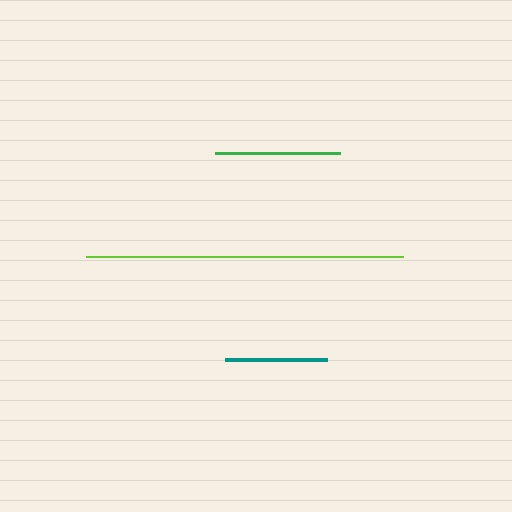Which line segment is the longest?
The lime line is the longest at approximately 317 pixels.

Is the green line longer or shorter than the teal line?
The green line is longer than the teal line.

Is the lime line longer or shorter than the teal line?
The lime line is longer than the teal line.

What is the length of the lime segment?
The lime segment is approximately 317 pixels long.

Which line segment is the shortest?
The teal line is the shortest at approximately 102 pixels.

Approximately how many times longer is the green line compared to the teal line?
The green line is approximately 1.2 times the length of the teal line.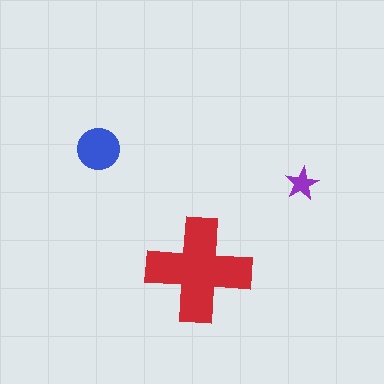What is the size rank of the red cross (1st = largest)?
1st.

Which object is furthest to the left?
The blue circle is leftmost.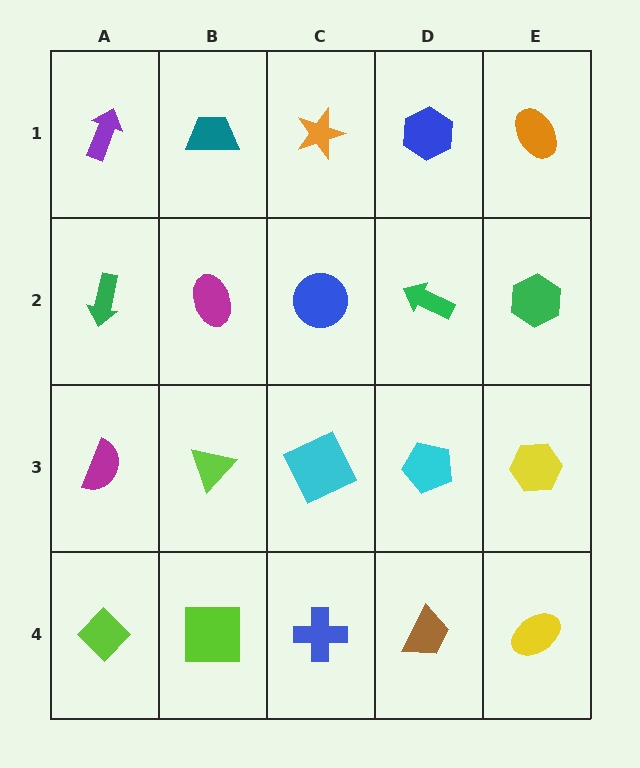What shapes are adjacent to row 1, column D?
A green arrow (row 2, column D), an orange star (row 1, column C), an orange ellipse (row 1, column E).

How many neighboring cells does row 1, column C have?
3.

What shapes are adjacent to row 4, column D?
A cyan pentagon (row 3, column D), a blue cross (row 4, column C), a yellow ellipse (row 4, column E).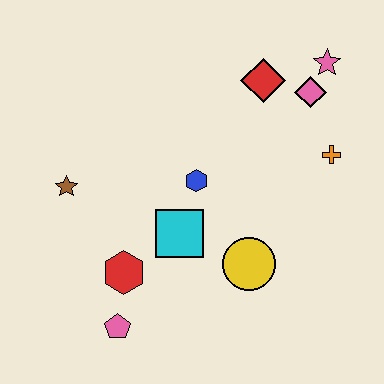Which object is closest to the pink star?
The pink diamond is closest to the pink star.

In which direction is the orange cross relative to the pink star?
The orange cross is below the pink star.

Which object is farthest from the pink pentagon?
The pink star is farthest from the pink pentagon.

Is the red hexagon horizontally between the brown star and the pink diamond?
Yes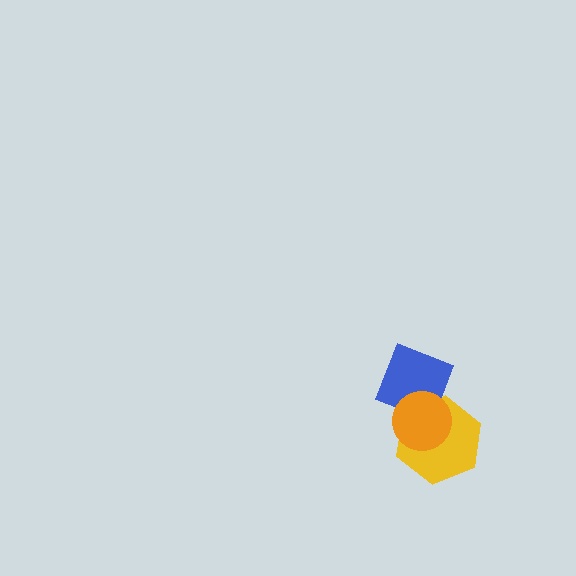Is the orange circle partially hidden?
No, no other shape covers it.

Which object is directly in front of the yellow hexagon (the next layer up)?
The blue square is directly in front of the yellow hexagon.